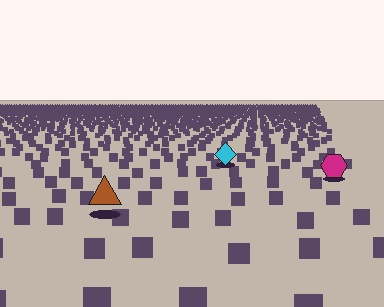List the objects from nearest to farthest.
From nearest to farthest: the brown triangle, the magenta hexagon, the cyan diamond.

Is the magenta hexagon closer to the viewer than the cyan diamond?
Yes. The magenta hexagon is closer — you can tell from the texture gradient: the ground texture is coarser near it.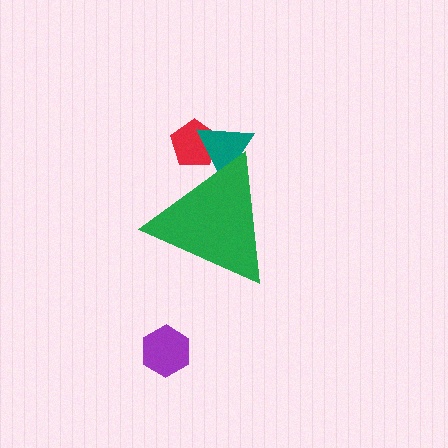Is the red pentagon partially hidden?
Yes, the red pentagon is partially hidden behind the green triangle.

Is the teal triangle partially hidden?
Yes, the teal triangle is partially hidden behind the green triangle.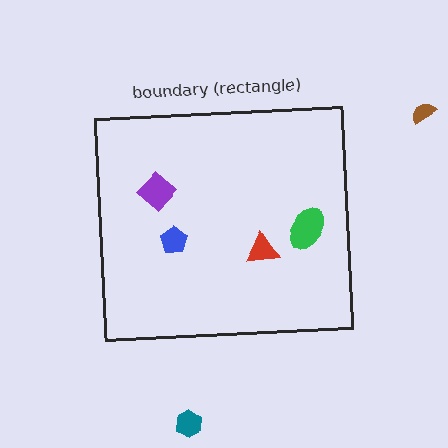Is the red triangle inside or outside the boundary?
Inside.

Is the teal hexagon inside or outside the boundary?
Outside.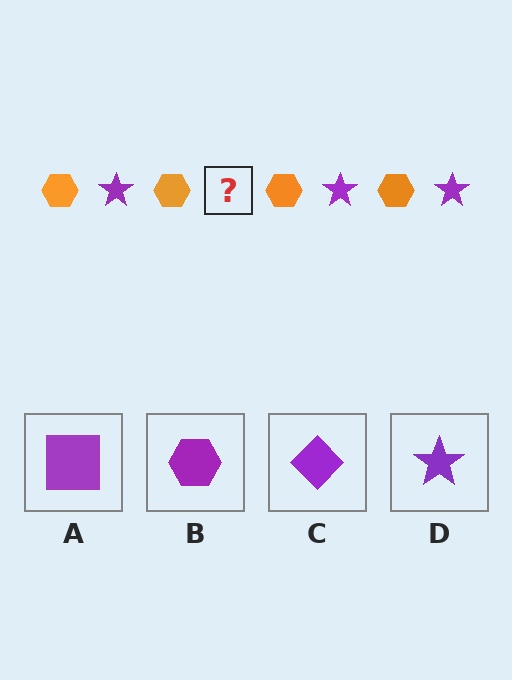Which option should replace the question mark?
Option D.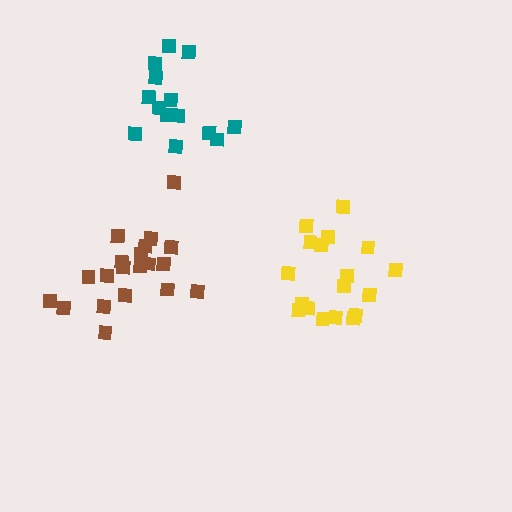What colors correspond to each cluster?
The clusters are colored: brown, yellow, teal.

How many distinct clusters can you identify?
There are 3 distinct clusters.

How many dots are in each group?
Group 1: 20 dots, Group 2: 18 dots, Group 3: 14 dots (52 total).